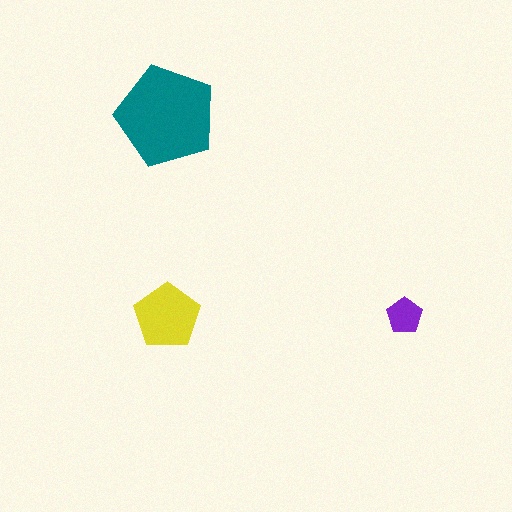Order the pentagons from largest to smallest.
the teal one, the yellow one, the purple one.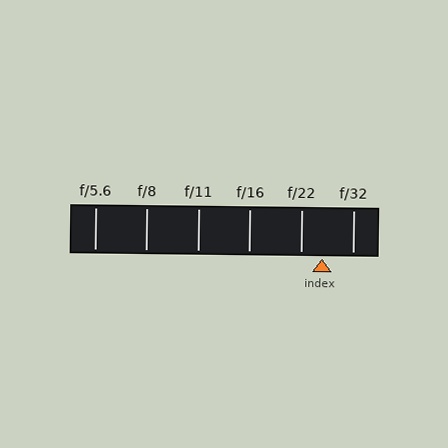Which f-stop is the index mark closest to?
The index mark is closest to f/22.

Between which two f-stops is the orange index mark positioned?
The index mark is between f/22 and f/32.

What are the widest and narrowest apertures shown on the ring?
The widest aperture shown is f/5.6 and the narrowest is f/32.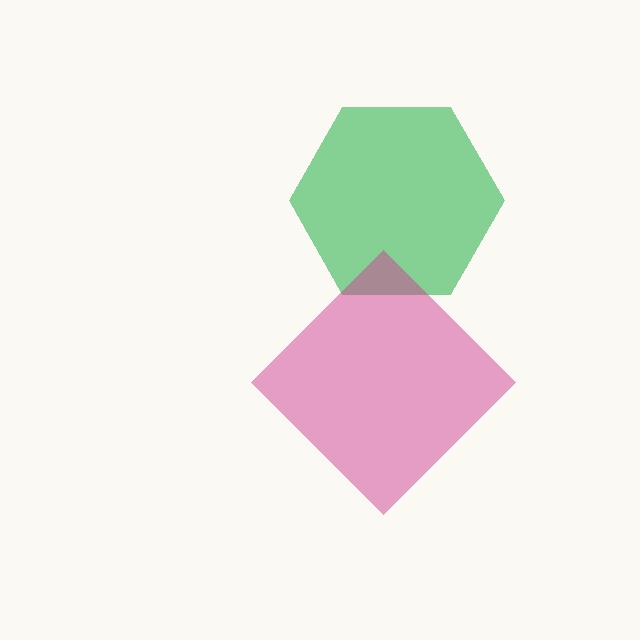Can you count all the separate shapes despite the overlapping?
Yes, there are 2 separate shapes.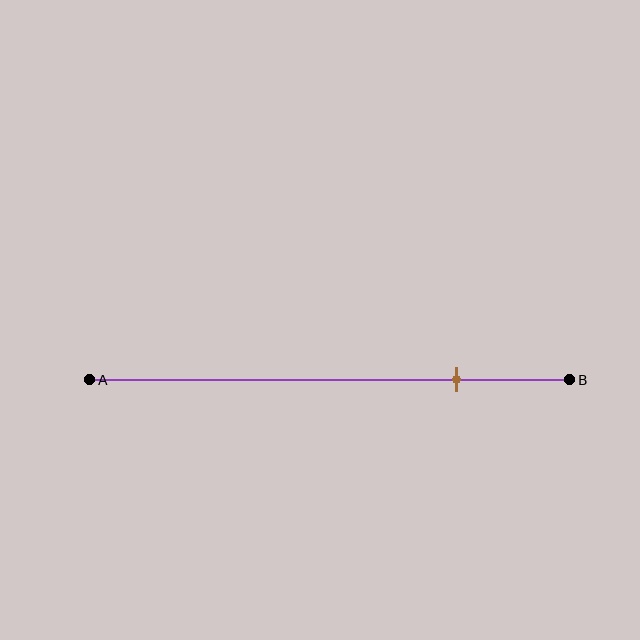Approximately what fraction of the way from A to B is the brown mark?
The brown mark is approximately 75% of the way from A to B.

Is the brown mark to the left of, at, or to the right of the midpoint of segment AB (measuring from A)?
The brown mark is to the right of the midpoint of segment AB.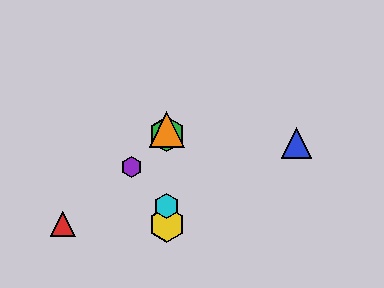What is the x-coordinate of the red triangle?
The red triangle is at x≈63.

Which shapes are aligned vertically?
The green hexagon, the yellow hexagon, the orange triangle, the cyan hexagon are aligned vertically.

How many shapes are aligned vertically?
4 shapes (the green hexagon, the yellow hexagon, the orange triangle, the cyan hexagon) are aligned vertically.